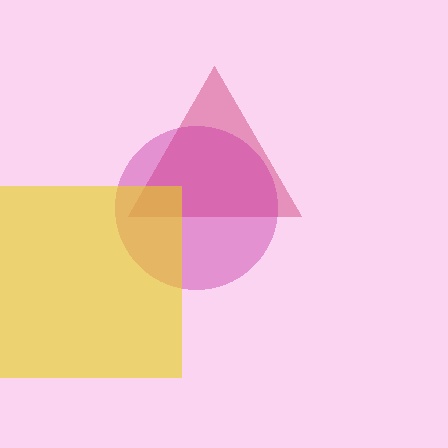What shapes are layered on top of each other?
The layered shapes are: a pink triangle, a magenta circle, a yellow square.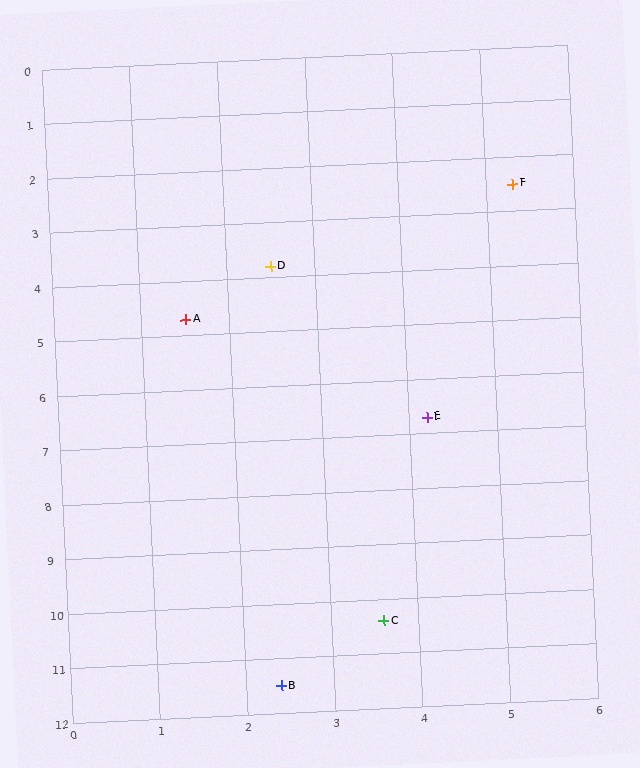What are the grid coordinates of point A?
Point A is at approximately (1.5, 4.7).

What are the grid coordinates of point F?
Point F is at approximately (5.3, 2.5).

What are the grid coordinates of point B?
Point B is at approximately (2.4, 11.5).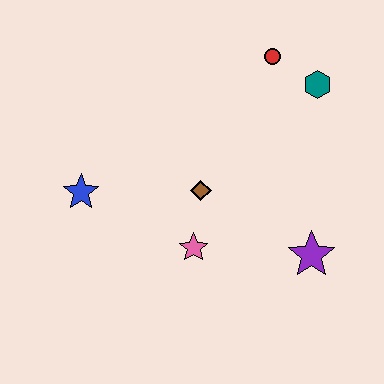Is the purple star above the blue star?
No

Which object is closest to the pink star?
The brown diamond is closest to the pink star.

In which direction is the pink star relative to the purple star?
The pink star is to the left of the purple star.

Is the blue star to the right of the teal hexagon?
No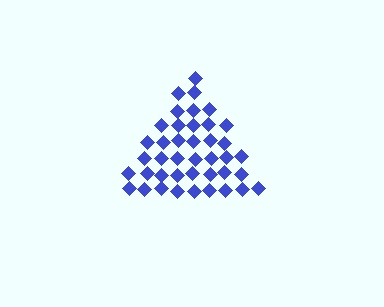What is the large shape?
The large shape is a triangle.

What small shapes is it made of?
It is made of small diamonds.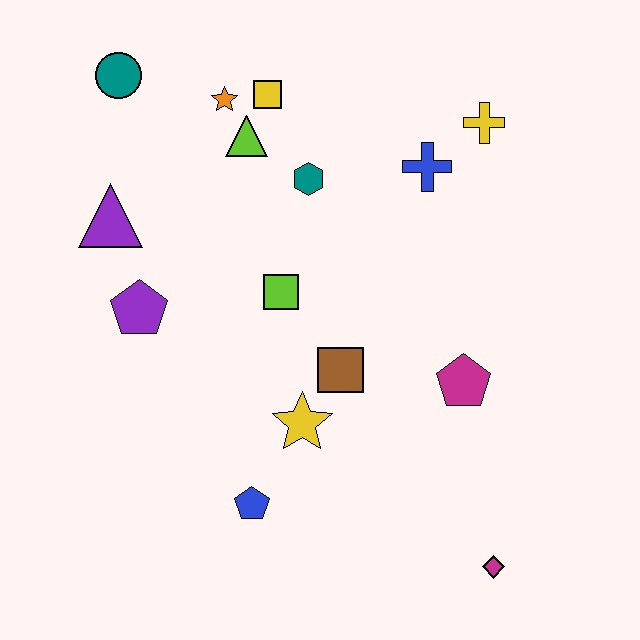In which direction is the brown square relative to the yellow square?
The brown square is below the yellow square.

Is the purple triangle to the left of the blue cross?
Yes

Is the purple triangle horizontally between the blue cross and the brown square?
No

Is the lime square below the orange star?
Yes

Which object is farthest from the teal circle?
The magenta diamond is farthest from the teal circle.